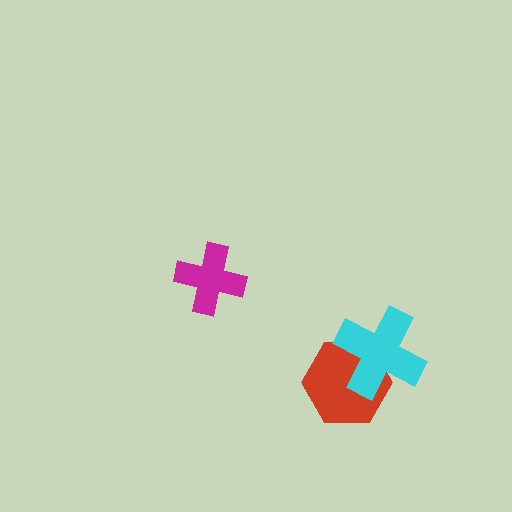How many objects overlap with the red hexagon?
1 object overlaps with the red hexagon.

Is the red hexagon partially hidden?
Yes, it is partially covered by another shape.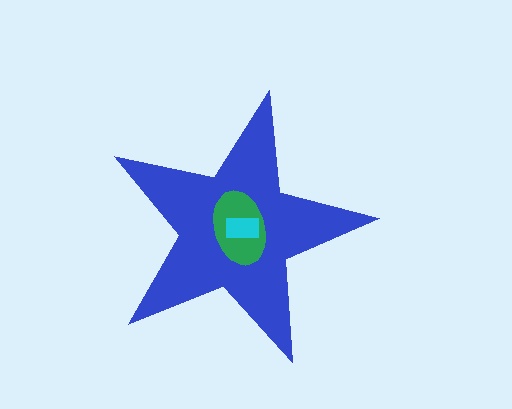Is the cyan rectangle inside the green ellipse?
Yes.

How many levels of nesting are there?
3.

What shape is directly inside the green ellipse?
The cyan rectangle.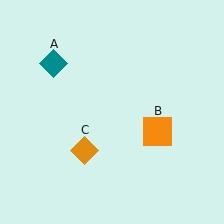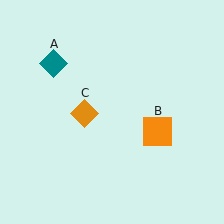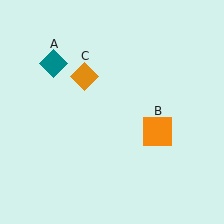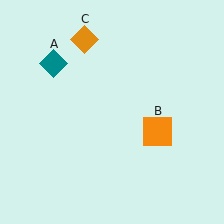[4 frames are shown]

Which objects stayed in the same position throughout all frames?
Teal diamond (object A) and orange square (object B) remained stationary.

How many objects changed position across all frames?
1 object changed position: orange diamond (object C).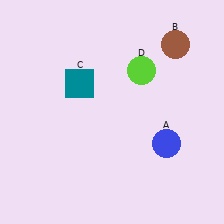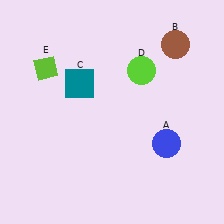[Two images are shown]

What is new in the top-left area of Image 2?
A lime diamond (E) was added in the top-left area of Image 2.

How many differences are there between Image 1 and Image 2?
There is 1 difference between the two images.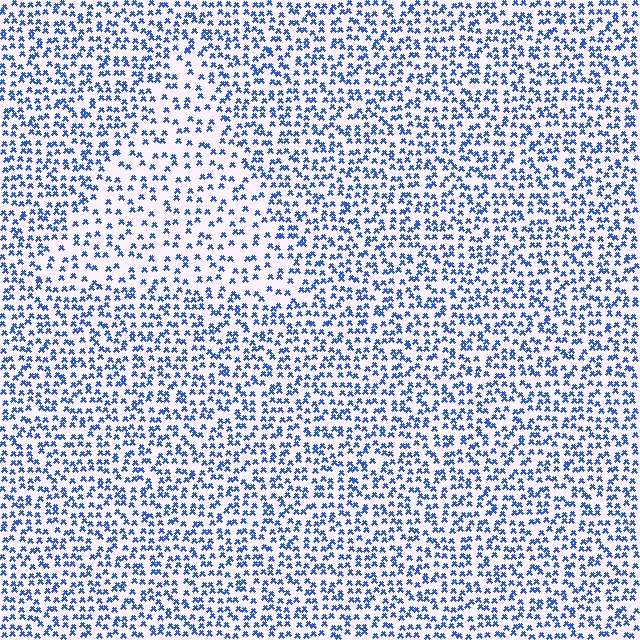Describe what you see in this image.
The image contains small blue elements arranged at two different densities. A triangle-shaped region is visible where the elements are less densely packed than the surrounding area.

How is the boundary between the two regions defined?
The boundary is defined by a change in element density (approximately 1.7x ratio). All elements are the same color, size, and shape.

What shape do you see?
I see a triangle.